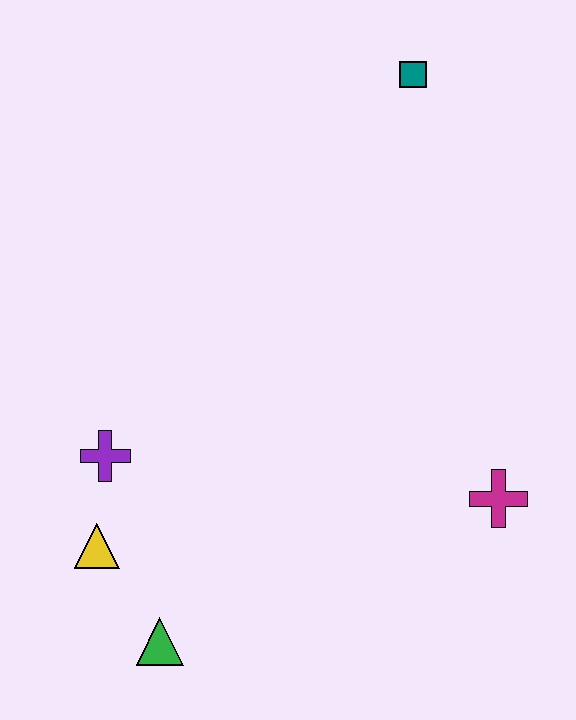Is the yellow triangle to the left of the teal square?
Yes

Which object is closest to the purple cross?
The yellow triangle is closest to the purple cross.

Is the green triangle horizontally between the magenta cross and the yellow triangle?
Yes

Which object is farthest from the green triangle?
The teal square is farthest from the green triangle.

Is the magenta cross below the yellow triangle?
No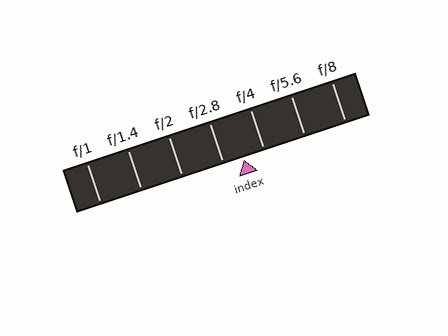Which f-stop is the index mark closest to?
The index mark is closest to f/2.8.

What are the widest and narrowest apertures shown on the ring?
The widest aperture shown is f/1 and the narrowest is f/8.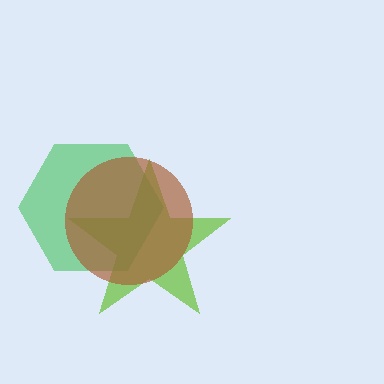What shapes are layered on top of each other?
The layered shapes are: a lime star, a green hexagon, a brown circle.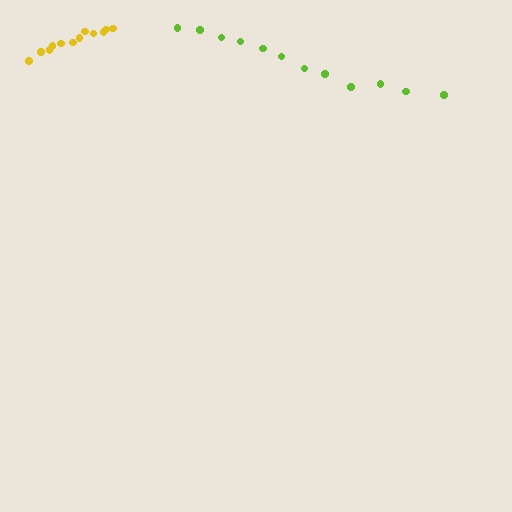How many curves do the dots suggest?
There are 2 distinct paths.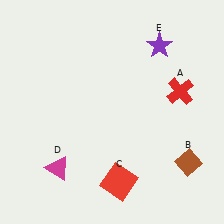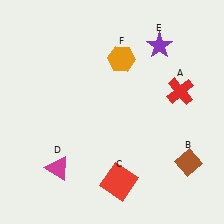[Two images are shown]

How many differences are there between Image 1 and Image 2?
There is 1 difference between the two images.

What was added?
An orange hexagon (F) was added in Image 2.